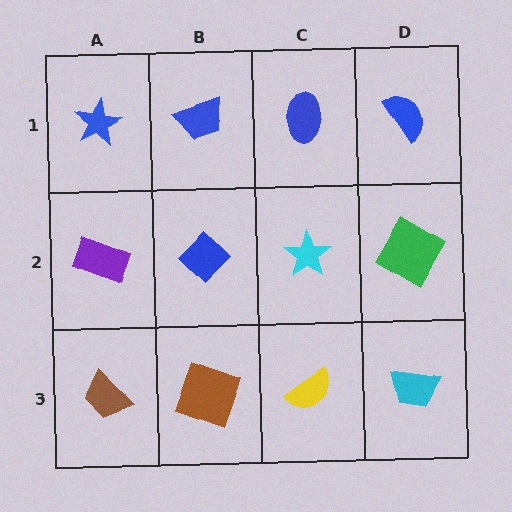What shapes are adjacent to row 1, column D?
A green diamond (row 2, column D), a blue ellipse (row 1, column C).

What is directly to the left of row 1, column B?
A blue star.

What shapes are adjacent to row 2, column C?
A blue ellipse (row 1, column C), a yellow semicircle (row 3, column C), a blue diamond (row 2, column B), a green diamond (row 2, column D).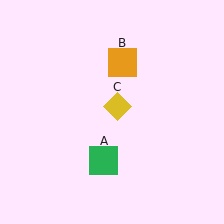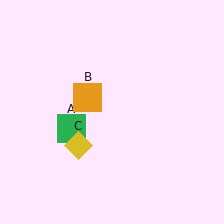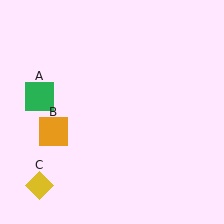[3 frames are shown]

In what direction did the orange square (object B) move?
The orange square (object B) moved down and to the left.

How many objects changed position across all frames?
3 objects changed position: green square (object A), orange square (object B), yellow diamond (object C).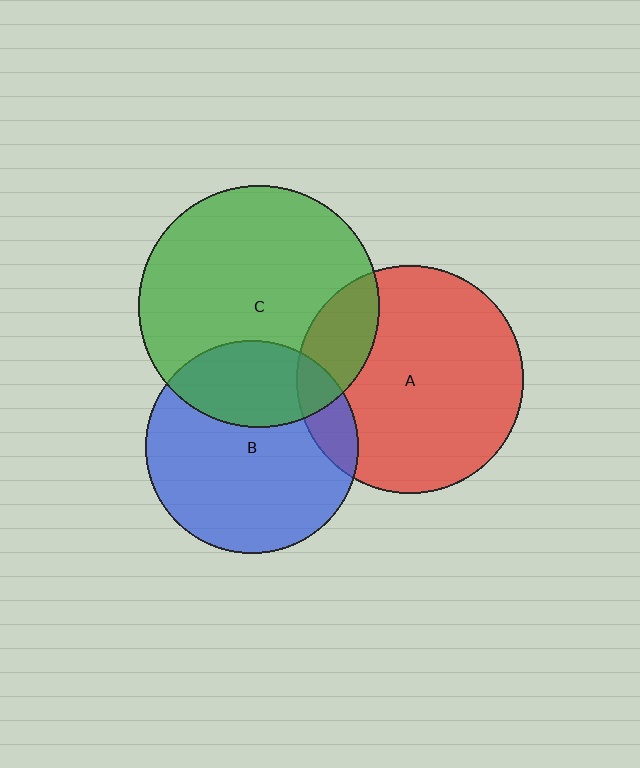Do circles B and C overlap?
Yes.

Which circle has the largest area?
Circle C (green).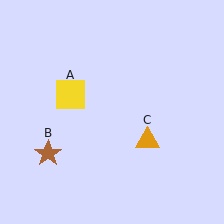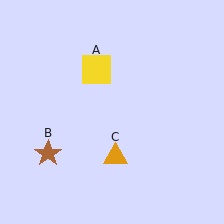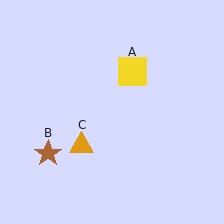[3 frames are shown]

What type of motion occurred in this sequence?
The yellow square (object A), orange triangle (object C) rotated clockwise around the center of the scene.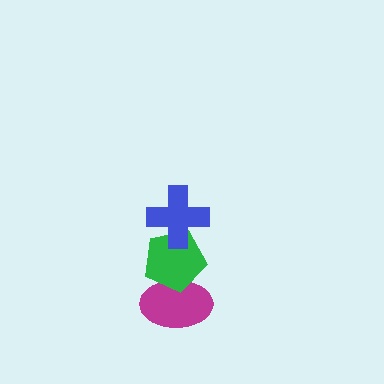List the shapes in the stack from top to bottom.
From top to bottom: the blue cross, the green pentagon, the magenta ellipse.